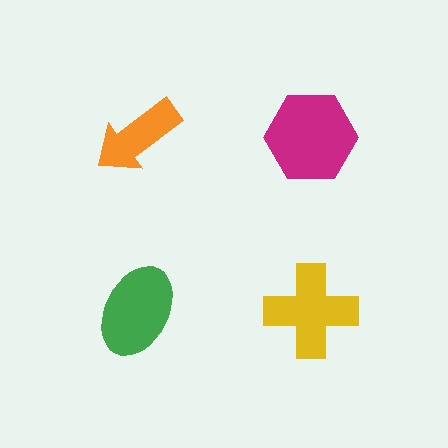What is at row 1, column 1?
An orange arrow.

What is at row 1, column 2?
A magenta hexagon.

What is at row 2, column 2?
A yellow cross.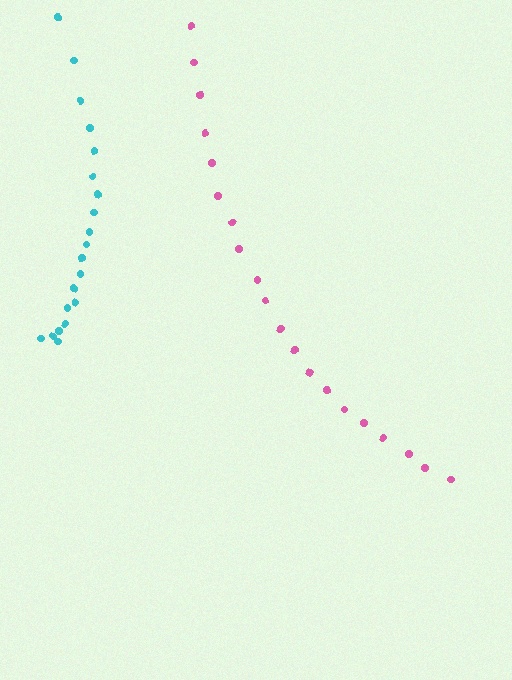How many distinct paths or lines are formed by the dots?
There are 2 distinct paths.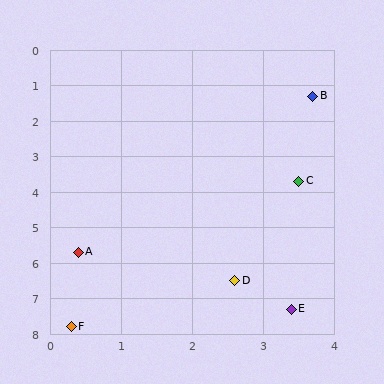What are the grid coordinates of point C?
Point C is at approximately (3.5, 3.7).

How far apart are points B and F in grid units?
Points B and F are about 7.3 grid units apart.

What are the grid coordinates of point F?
Point F is at approximately (0.3, 7.8).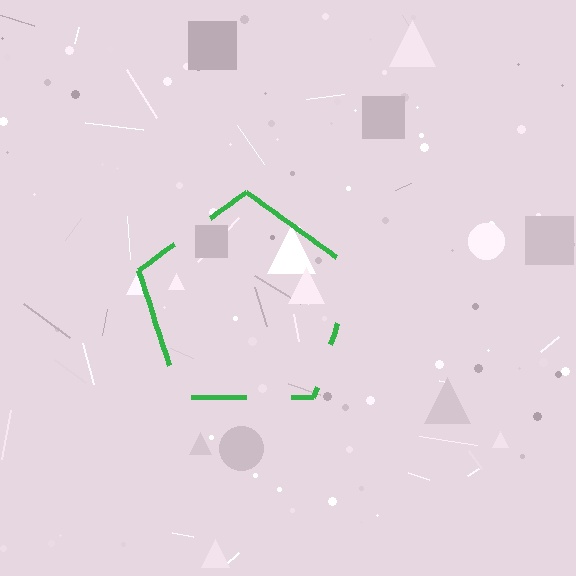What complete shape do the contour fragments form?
The contour fragments form a pentagon.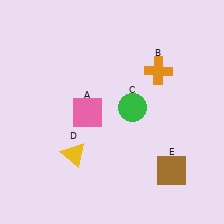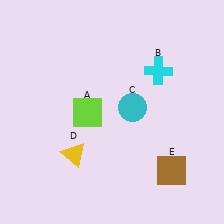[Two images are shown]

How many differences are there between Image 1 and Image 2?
There are 3 differences between the two images.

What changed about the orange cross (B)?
In Image 1, B is orange. In Image 2, it changed to cyan.